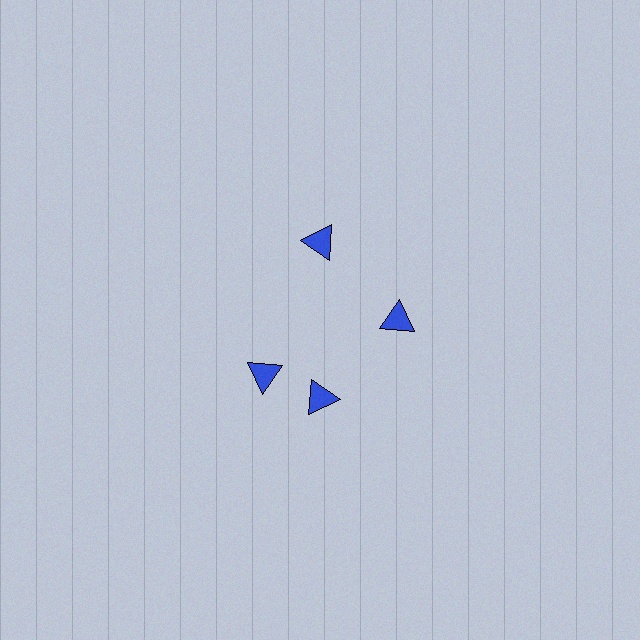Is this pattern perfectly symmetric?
No. The 4 blue triangles are arranged in a ring, but one element near the 9 o'clock position is rotated out of alignment along the ring, breaking the 4-fold rotational symmetry.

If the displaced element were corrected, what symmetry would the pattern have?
It would have 4-fold rotational symmetry — the pattern would map onto itself every 90 degrees.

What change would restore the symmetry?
The symmetry would be restored by rotating it back into even spacing with its neighbors so that all 4 triangles sit at equal angles and equal distance from the center.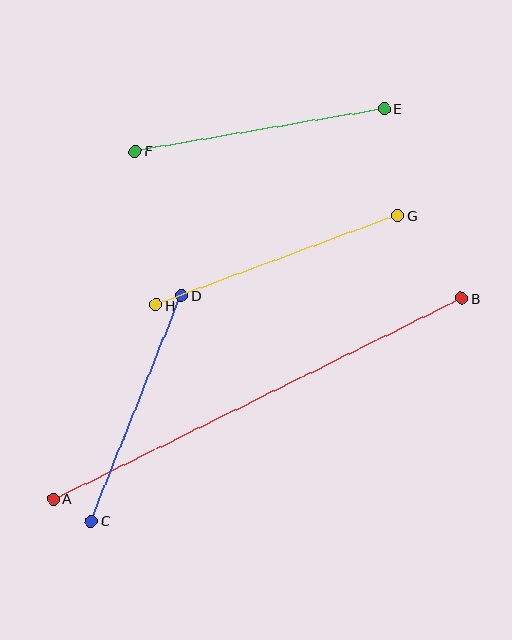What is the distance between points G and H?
The distance is approximately 258 pixels.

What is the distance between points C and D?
The distance is approximately 242 pixels.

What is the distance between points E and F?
The distance is approximately 252 pixels.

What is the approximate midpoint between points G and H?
The midpoint is at approximately (277, 260) pixels.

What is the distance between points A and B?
The distance is approximately 455 pixels.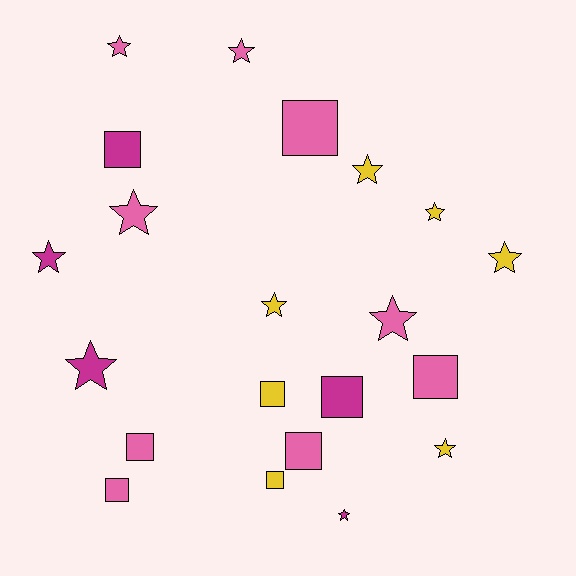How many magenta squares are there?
There are 2 magenta squares.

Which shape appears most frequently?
Star, with 12 objects.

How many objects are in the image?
There are 21 objects.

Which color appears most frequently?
Pink, with 9 objects.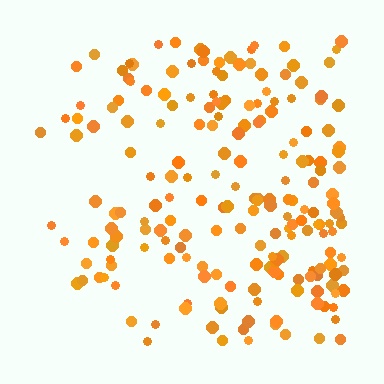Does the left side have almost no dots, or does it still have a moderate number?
Still a moderate number, just noticeably fewer than the right.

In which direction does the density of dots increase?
From left to right, with the right side densest.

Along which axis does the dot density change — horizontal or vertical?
Horizontal.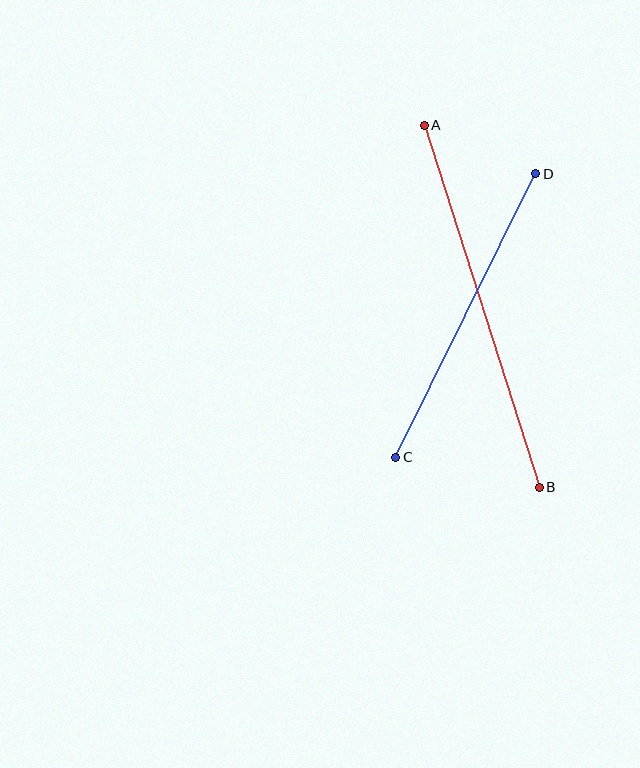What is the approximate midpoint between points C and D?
The midpoint is at approximately (466, 315) pixels.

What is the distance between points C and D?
The distance is approximately 316 pixels.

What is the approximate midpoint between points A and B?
The midpoint is at approximately (482, 306) pixels.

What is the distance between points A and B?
The distance is approximately 380 pixels.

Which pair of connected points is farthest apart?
Points A and B are farthest apart.